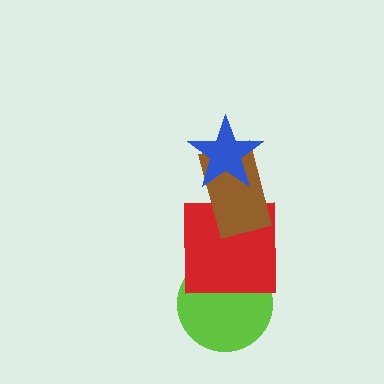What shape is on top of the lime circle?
The red square is on top of the lime circle.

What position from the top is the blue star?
The blue star is 1st from the top.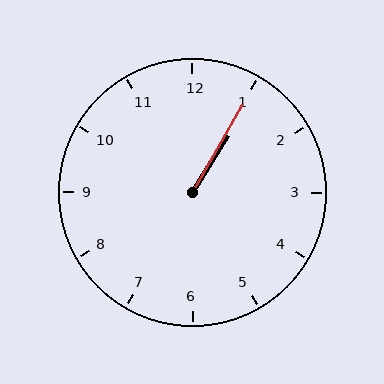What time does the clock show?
1:05.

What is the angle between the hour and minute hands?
Approximately 2 degrees.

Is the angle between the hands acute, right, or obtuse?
It is acute.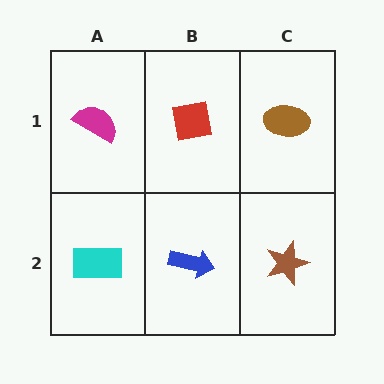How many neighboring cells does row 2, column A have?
2.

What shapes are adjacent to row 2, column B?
A red square (row 1, column B), a cyan rectangle (row 2, column A), a brown star (row 2, column C).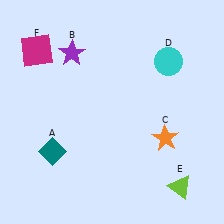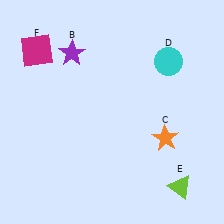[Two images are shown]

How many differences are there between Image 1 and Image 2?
There is 1 difference between the two images.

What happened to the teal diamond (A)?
The teal diamond (A) was removed in Image 2. It was in the bottom-left area of Image 1.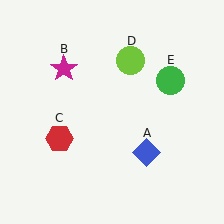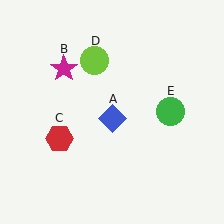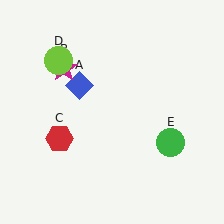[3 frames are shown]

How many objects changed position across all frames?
3 objects changed position: blue diamond (object A), lime circle (object D), green circle (object E).